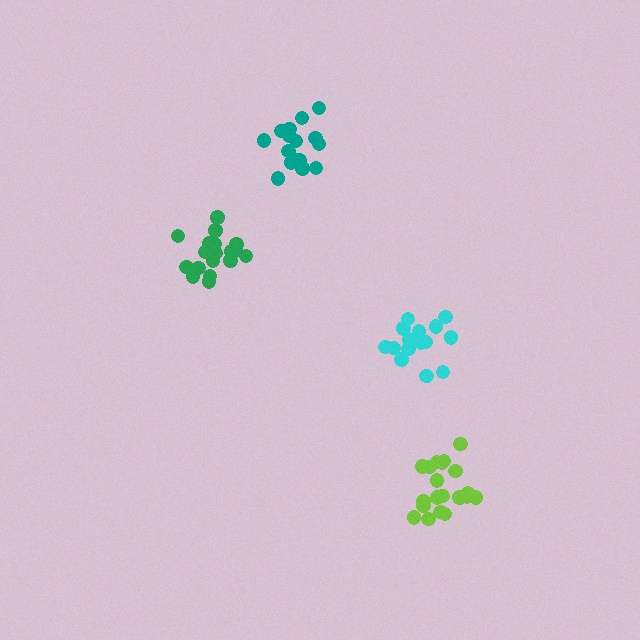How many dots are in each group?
Group 1: 15 dots, Group 2: 16 dots, Group 3: 19 dots, Group 4: 20 dots (70 total).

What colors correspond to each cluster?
The clusters are colored: cyan, teal, green, lime.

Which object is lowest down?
The lime cluster is bottommost.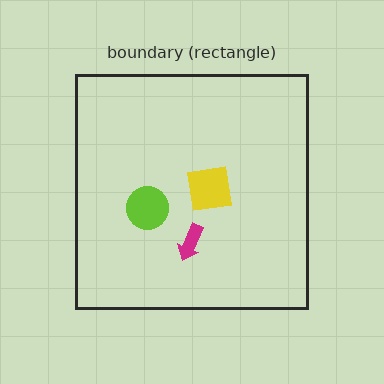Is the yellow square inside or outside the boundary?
Inside.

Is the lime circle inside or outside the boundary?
Inside.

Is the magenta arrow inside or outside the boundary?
Inside.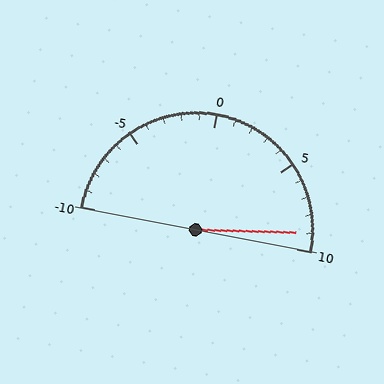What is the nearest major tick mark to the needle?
The nearest major tick mark is 10.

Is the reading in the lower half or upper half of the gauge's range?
The reading is in the upper half of the range (-10 to 10).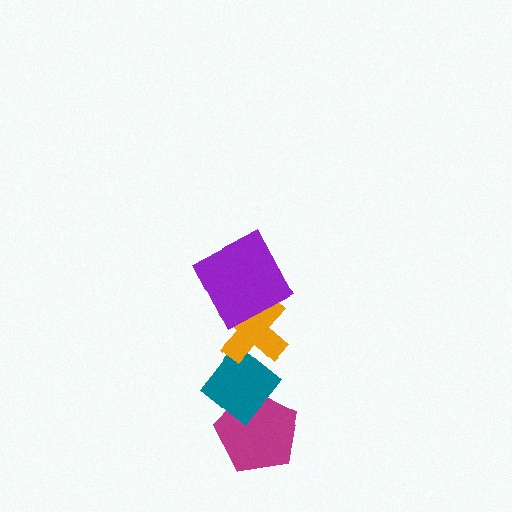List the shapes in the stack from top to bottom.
From top to bottom: the purple square, the orange cross, the teal diamond, the magenta pentagon.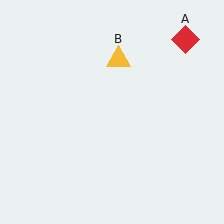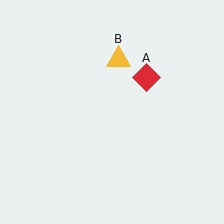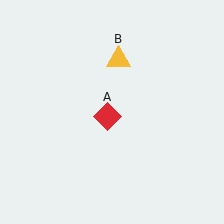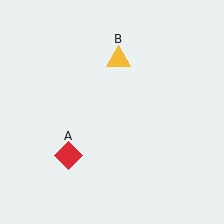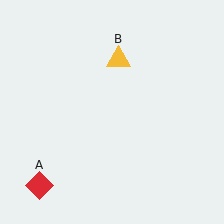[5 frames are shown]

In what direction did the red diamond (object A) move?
The red diamond (object A) moved down and to the left.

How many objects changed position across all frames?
1 object changed position: red diamond (object A).